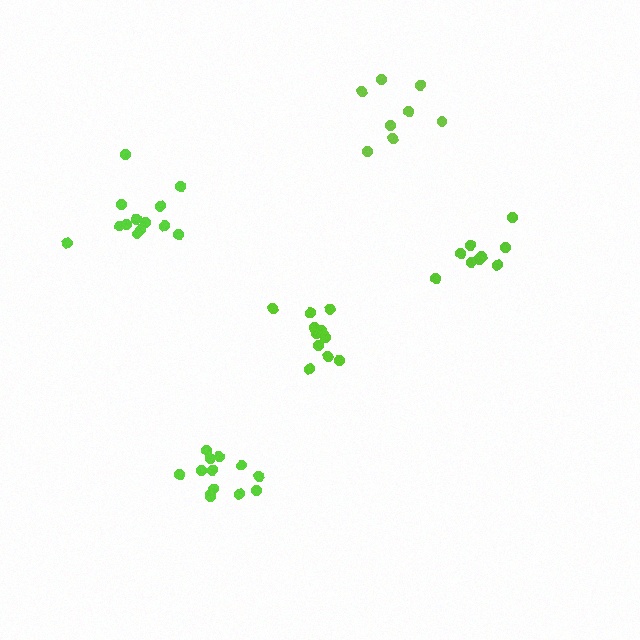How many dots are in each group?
Group 1: 13 dots, Group 2: 12 dots, Group 3: 9 dots, Group 4: 8 dots, Group 5: 13 dots (55 total).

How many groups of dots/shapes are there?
There are 5 groups.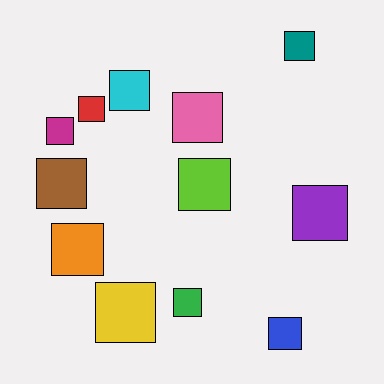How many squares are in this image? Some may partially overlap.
There are 12 squares.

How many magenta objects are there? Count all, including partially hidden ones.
There is 1 magenta object.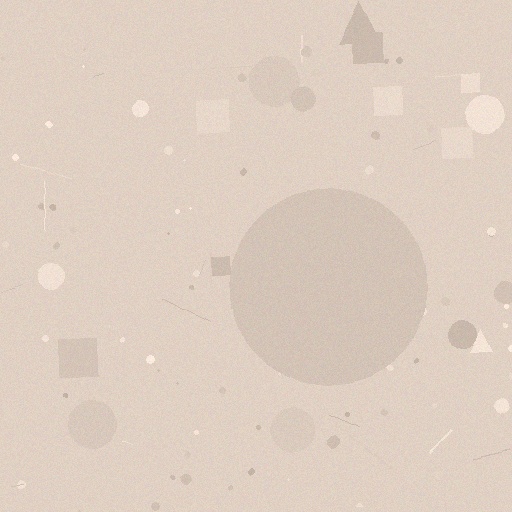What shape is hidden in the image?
A circle is hidden in the image.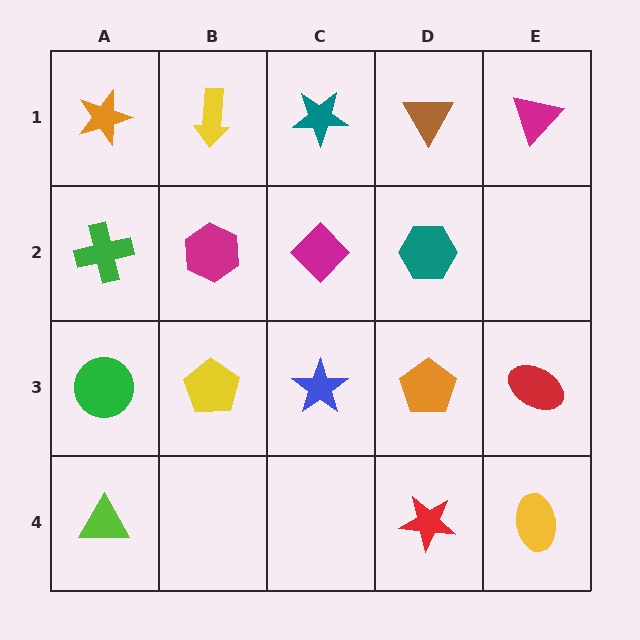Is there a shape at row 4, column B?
No, that cell is empty.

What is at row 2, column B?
A magenta hexagon.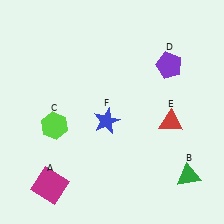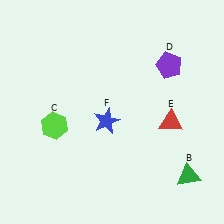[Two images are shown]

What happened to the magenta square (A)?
The magenta square (A) was removed in Image 2. It was in the bottom-left area of Image 1.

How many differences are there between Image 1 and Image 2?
There is 1 difference between the two images.